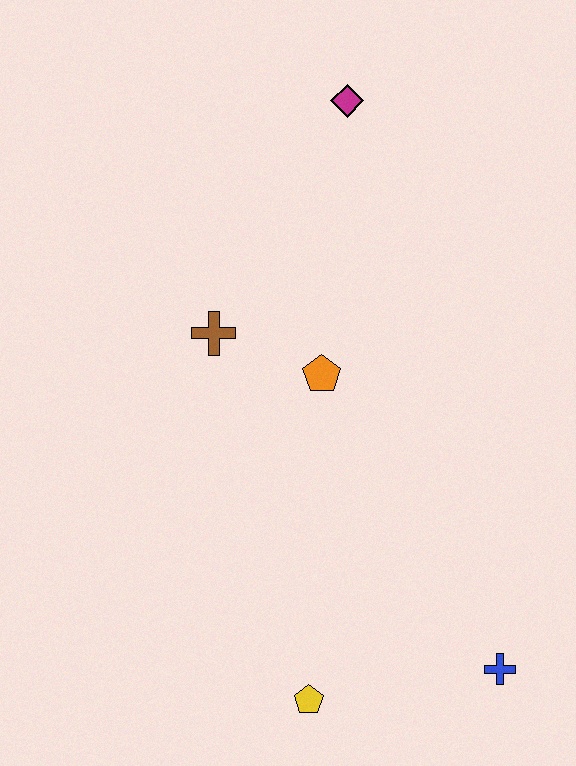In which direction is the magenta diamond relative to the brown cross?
The magenta diamond is above the brown cross.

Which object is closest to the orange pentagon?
The brown cross is closest to the orange pentagon.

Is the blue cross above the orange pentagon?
No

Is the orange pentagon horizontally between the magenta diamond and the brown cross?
Yes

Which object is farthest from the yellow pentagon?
The magenta diamond is farthest from the yellow pentagon.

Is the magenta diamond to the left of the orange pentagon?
No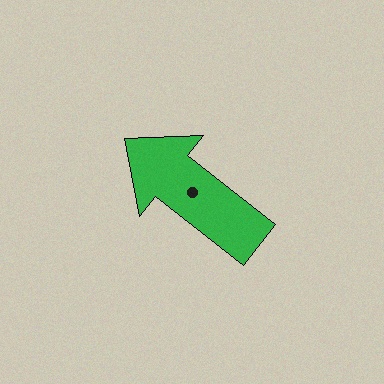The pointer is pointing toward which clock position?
Roughly 10 o'clock.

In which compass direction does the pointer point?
Northwest.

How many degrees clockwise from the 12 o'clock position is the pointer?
Approximately 308 degrees.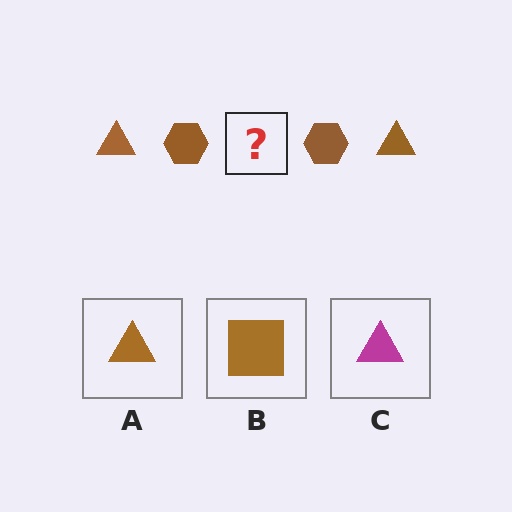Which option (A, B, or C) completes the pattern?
A.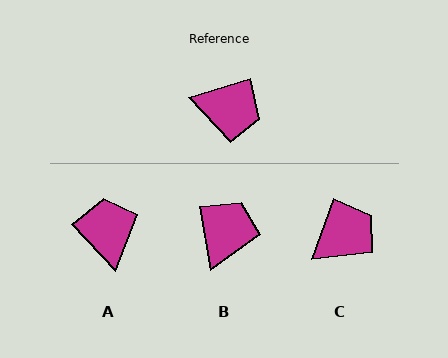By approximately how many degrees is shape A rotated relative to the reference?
Approximately 116 degrees counter-clockwise.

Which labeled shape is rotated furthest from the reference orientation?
A, about 116 degrees away.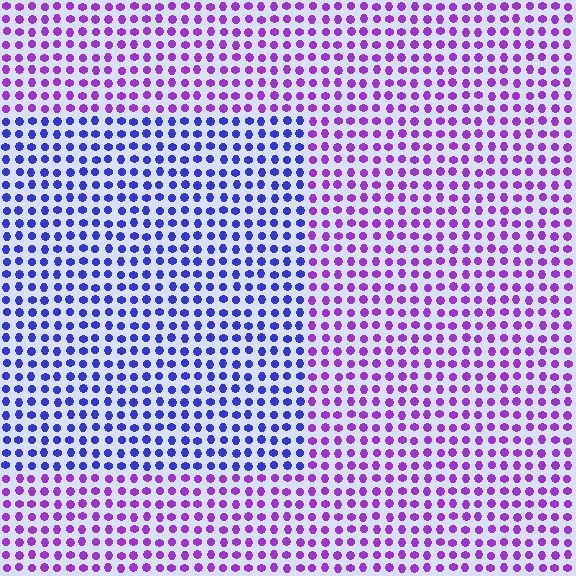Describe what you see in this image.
The image is filled with small purple elements in a uniform arrangement. A rectangle-shaped region is visible where the elements are tinted to a slightly different hue, forming a subtle color boundary.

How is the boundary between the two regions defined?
The boundary is defined purely by a slight shift in hue (about 43 degrees). Spacing, size, and orientation are identical on both sides.